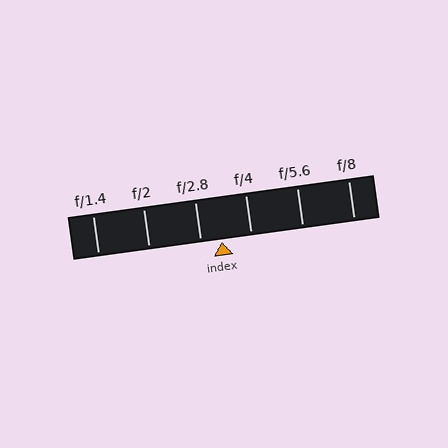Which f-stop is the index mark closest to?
The index mark is closest to f/2.8.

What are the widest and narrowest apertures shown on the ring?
The widest aperture shown is f/1.4 and the narrowest is f/8.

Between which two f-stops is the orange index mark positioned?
The index mark is between f/2.8 and f/4.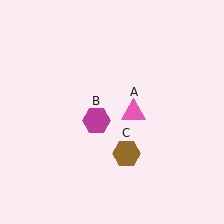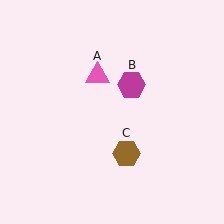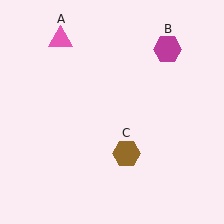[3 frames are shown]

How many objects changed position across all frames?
2 objects changed position: pink triangle (object A), magenta hexagon (object B).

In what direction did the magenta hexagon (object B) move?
The magenta hexagon (object B) moved up and to the right.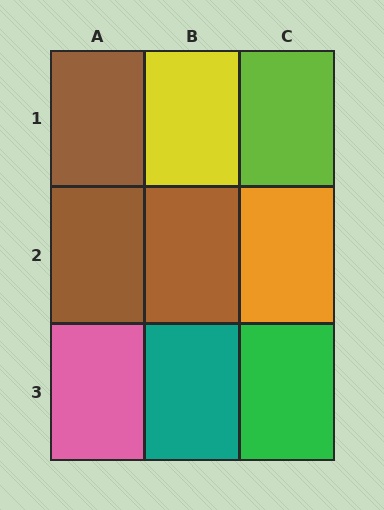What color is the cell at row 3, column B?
Teal.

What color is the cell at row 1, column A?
Brown.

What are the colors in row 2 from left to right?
Brown, brown, orange.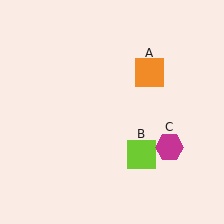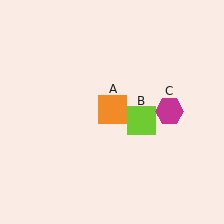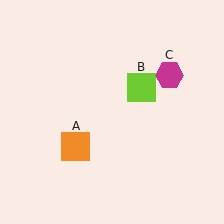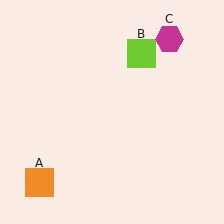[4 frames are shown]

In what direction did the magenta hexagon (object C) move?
The magenta hexagon (object C) moved up.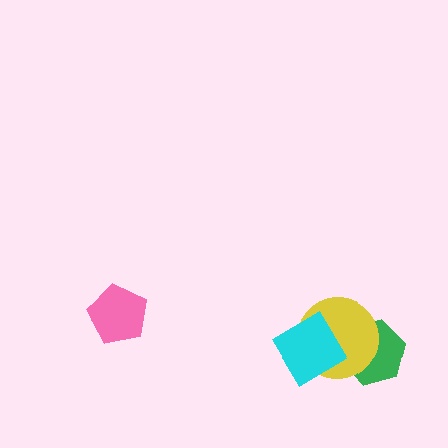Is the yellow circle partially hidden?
Yes, it is partially covered by another shape.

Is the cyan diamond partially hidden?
No, no other shape covers it.